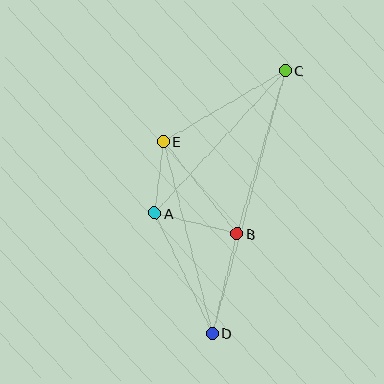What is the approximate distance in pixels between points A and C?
The distance between A and C is approximately 193 pixels.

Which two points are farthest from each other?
Points C and D are farthest from each other.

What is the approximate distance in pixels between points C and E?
The distance between C and E is approximately 141 pixels.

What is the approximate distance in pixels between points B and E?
The distance between B and E is approximately 118 pixels.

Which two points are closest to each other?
Points A and E are closest to each other.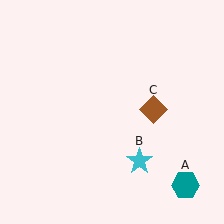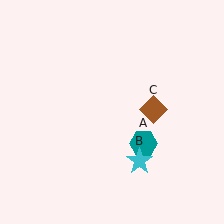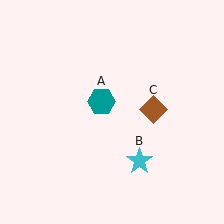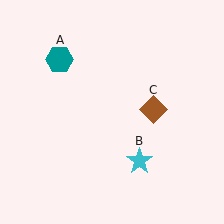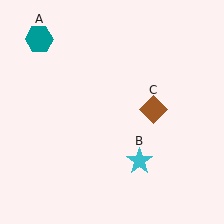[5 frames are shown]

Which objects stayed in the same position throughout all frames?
Cyan star (object B) and brown diamond (object C) remained stationary.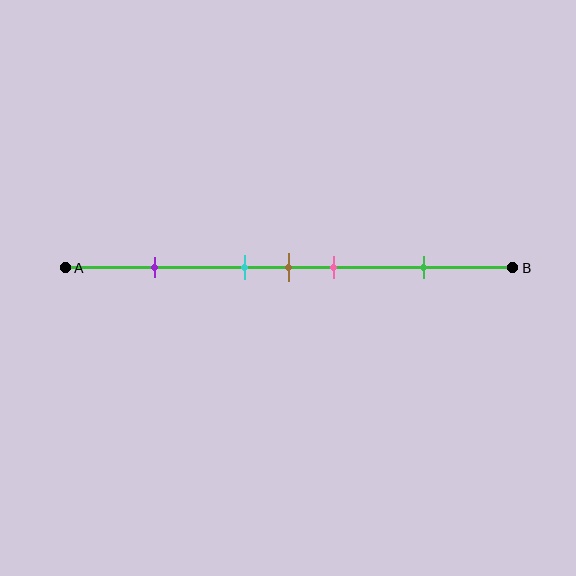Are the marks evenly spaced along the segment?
No, the marks are not evenly spaced.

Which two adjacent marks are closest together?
The cyan and brown marks are the closest adjacent pair.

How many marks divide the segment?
There are 5 marks dividing the segment.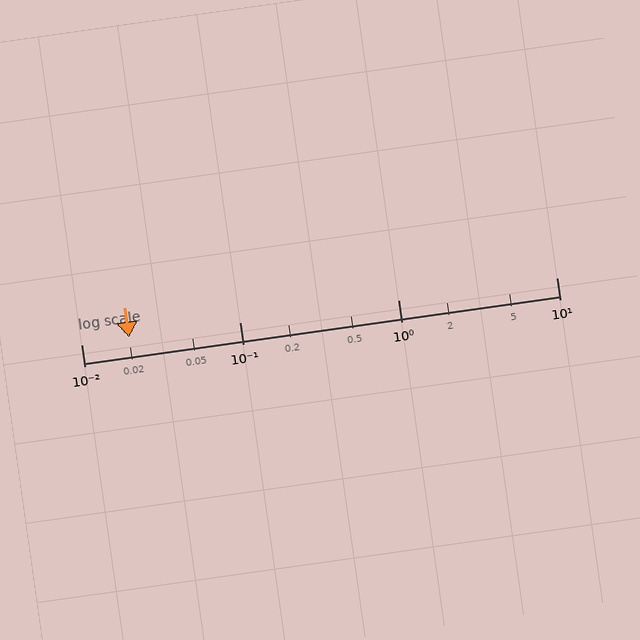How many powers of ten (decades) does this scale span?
The scale spans 3 decades, from 0.01 to 10.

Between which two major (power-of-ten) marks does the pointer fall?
The pointer is between 0.01 and 0.1.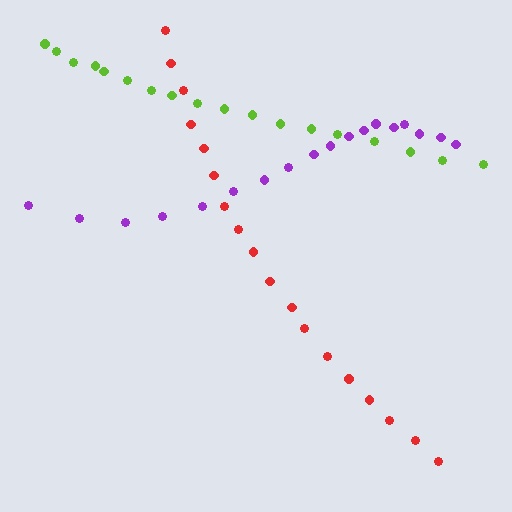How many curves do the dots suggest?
There are 3 distinct paths.